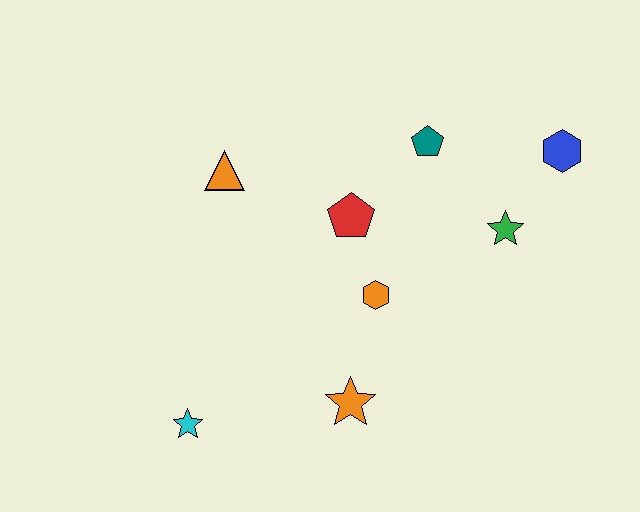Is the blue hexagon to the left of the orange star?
No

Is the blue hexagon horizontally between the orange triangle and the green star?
No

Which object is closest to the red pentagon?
The orange hexagon is closest to the red pentagon.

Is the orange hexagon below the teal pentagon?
Yes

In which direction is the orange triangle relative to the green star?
The orange triangle is to the left of the green star.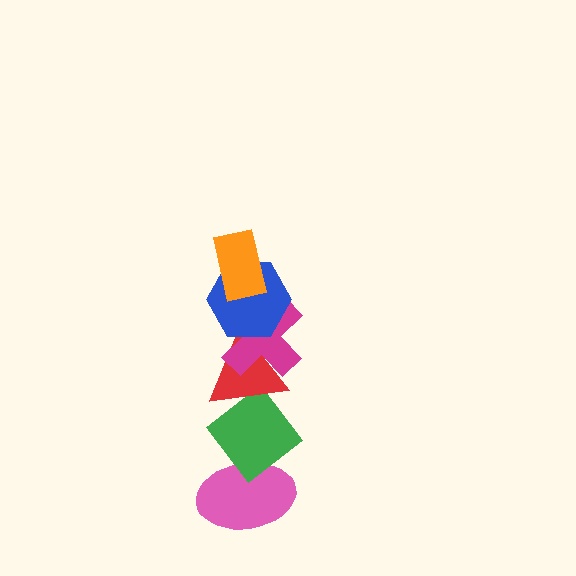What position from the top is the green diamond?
The green diamond is 5th from the top.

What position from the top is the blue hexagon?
The blue hexagon is 2nd from the top.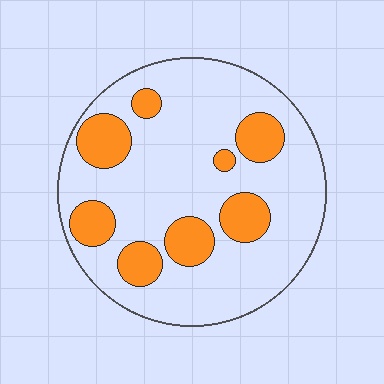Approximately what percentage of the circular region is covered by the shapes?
Approximately 25%.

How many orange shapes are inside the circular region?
8.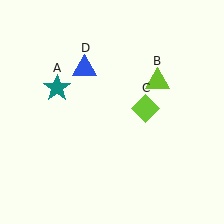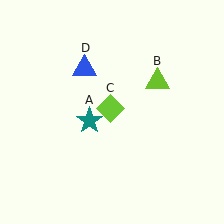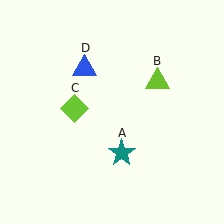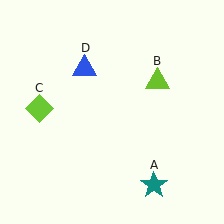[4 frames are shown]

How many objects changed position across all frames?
2 objects changed position: teal star (object A), lime diamond (object C).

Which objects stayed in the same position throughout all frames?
Lime triangle (object B) and blue triangle (object D) remained stationary.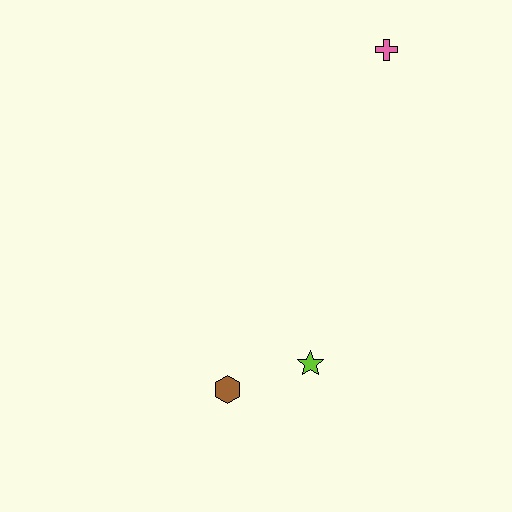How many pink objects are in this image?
There is 1 pink object.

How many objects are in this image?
There are 3 objects.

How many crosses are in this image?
There is 1 cross.